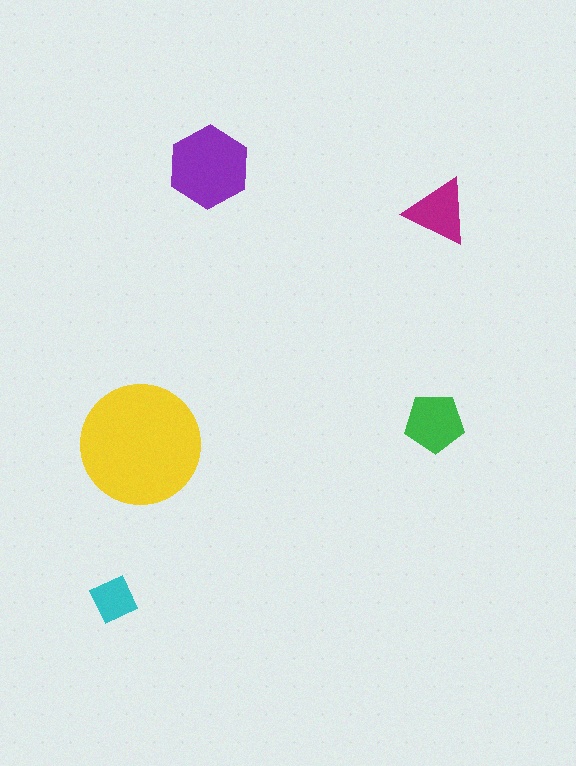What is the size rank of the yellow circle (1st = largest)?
1st.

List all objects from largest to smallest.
The yellow circle, the purple hexagon, the green pentagon, the magenta triangle, the cyan diamond.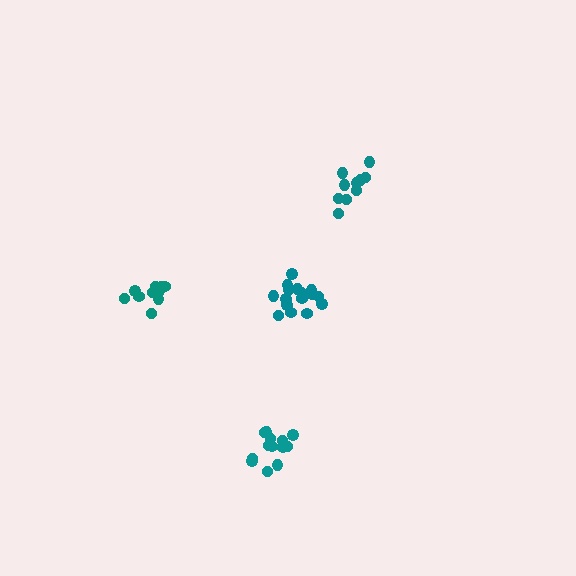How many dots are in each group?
Group 1: 13 dots, Group 2: 10 dots, Group 3: 10 dots, Group 4: 16 dots (49 total).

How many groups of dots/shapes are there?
There are 4 groups.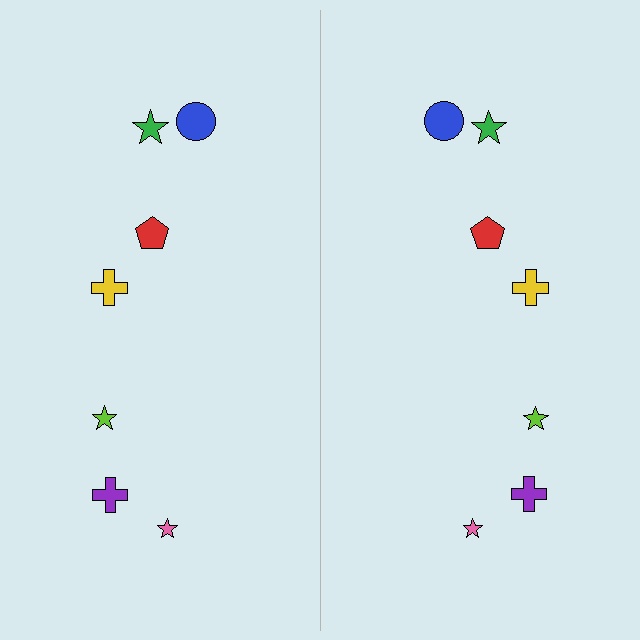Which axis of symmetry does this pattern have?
The pattern has a vertical axis of symmetry running through the center of the image.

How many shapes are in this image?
There are 14 shapes in this image.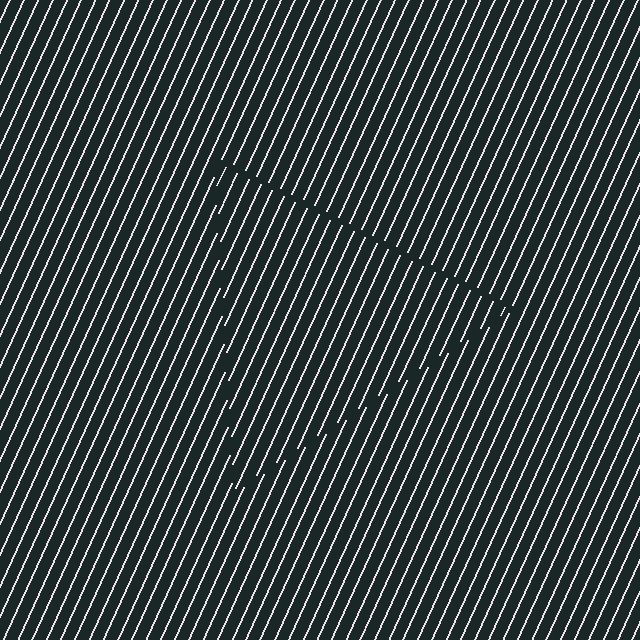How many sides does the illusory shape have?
3 sides — the line-ends trace a triangle.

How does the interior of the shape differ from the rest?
The interior of the shape contains the same grating, shifted by half a period — the contour is defined by the phase discontinuity where line-ends from the inner and outer gratings abut.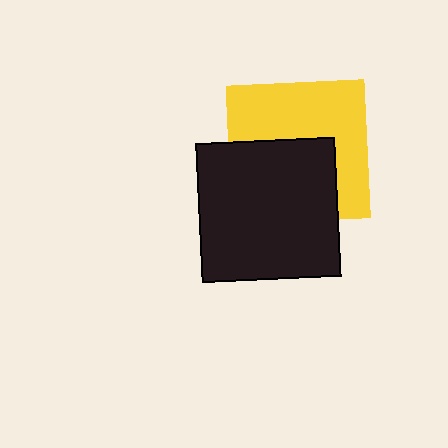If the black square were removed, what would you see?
You would see the complete yellow square.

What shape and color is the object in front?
The object in front is a black square.